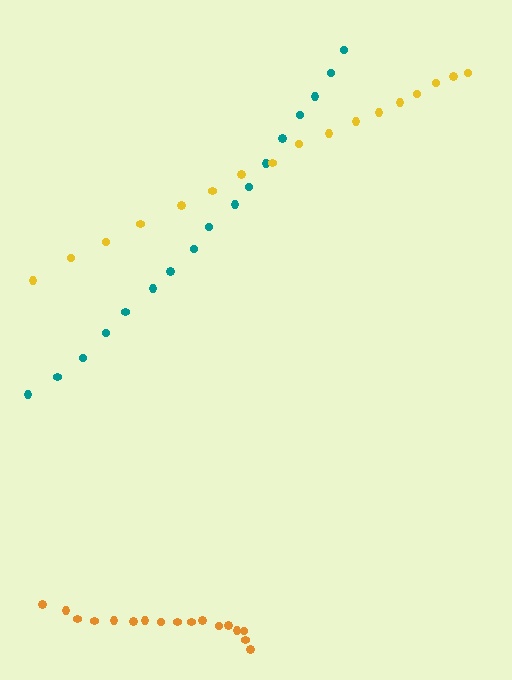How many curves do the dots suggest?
There are 3 distinct paths.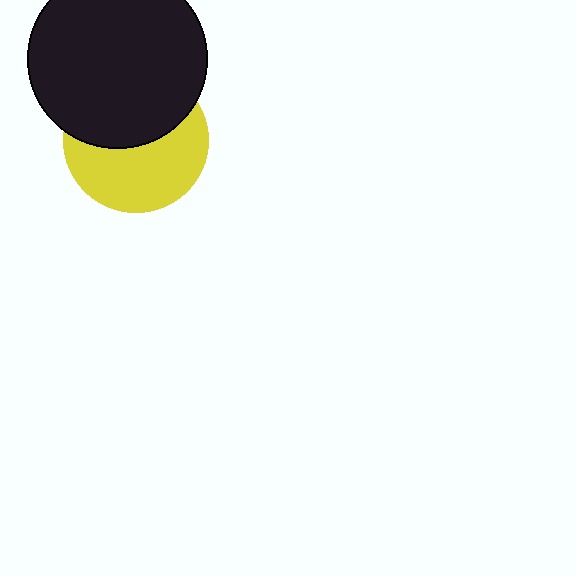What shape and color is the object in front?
The object in front is a black circle.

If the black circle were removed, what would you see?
You would see the complete yellow circle.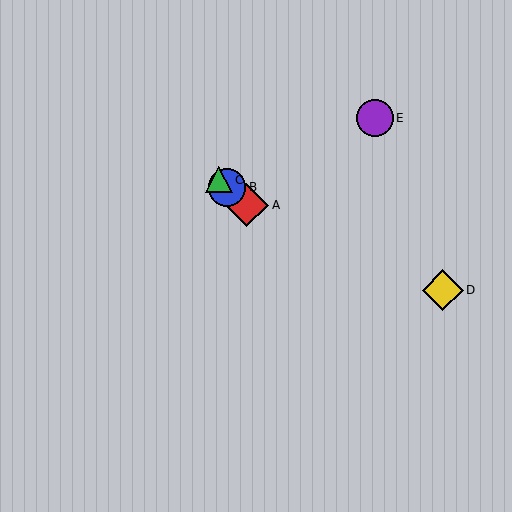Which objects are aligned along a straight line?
Objects A, B, C are aligned along a straight line.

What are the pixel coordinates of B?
Object B is at (227, 187).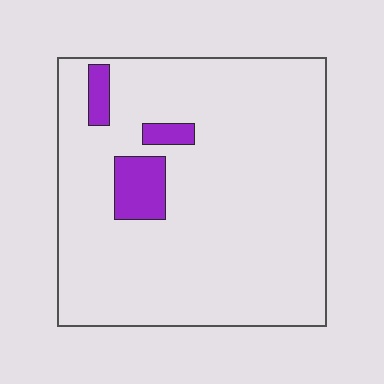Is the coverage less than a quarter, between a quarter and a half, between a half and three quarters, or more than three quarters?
Less than a quarter.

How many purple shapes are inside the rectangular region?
3.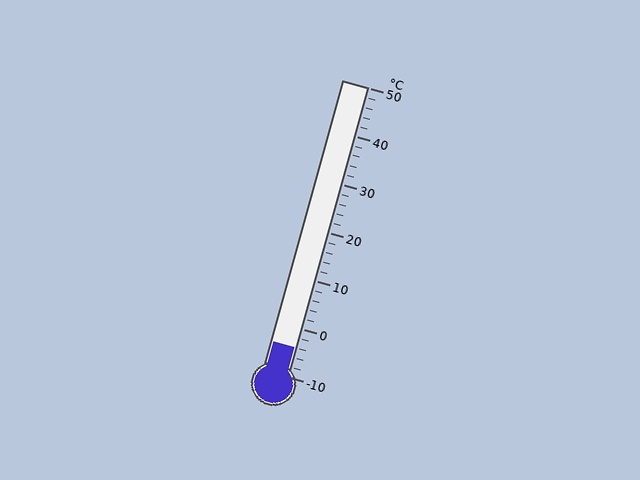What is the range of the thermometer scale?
The thermometer scale ranges from -10°C to 50°C.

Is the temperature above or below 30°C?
The temperature is below 30°C.